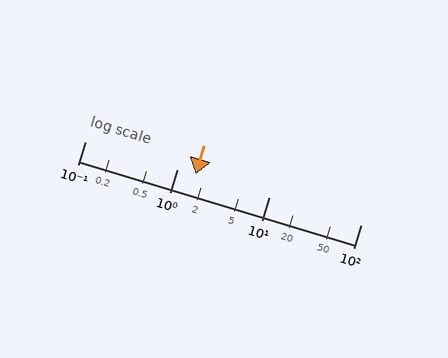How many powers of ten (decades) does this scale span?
The scale spans 3 decades, from 0.1 to 100.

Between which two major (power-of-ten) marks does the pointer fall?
The pointer is between 1 and 10.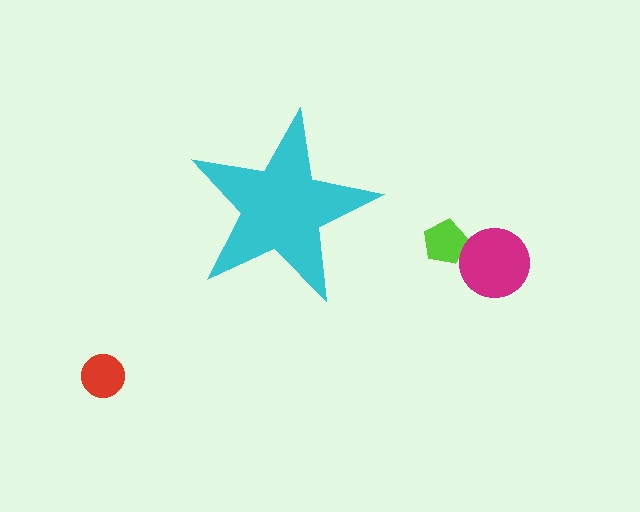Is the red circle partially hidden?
No, the red circle is fully visible.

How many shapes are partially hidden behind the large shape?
0 shapes are partially hidden.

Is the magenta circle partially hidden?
No, the magenta circle is fully visible.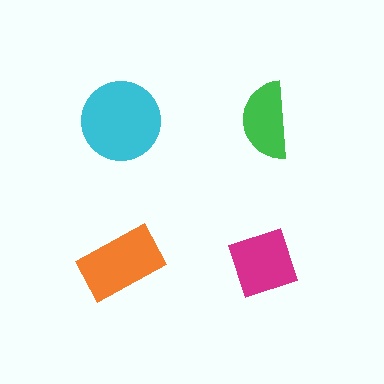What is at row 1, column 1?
A cyan circle.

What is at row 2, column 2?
A magenta diamond.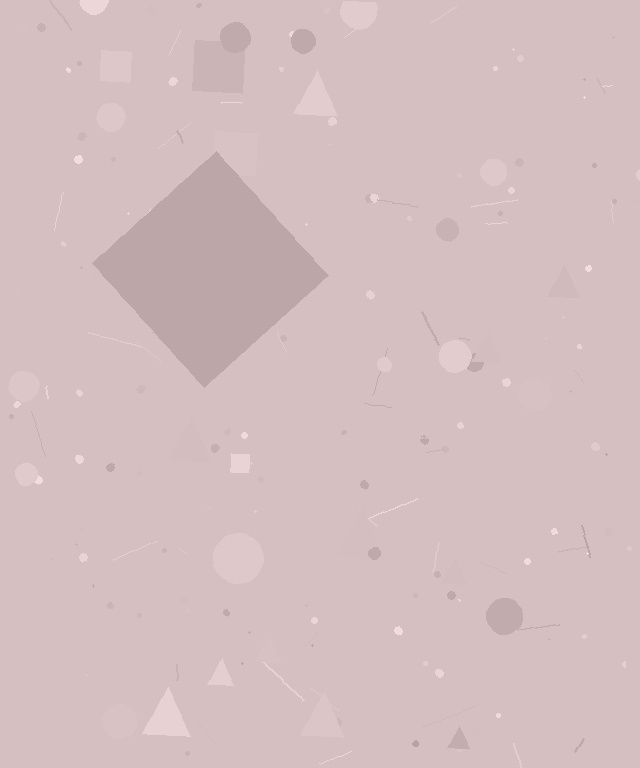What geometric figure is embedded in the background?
A diamond is embedded in the background.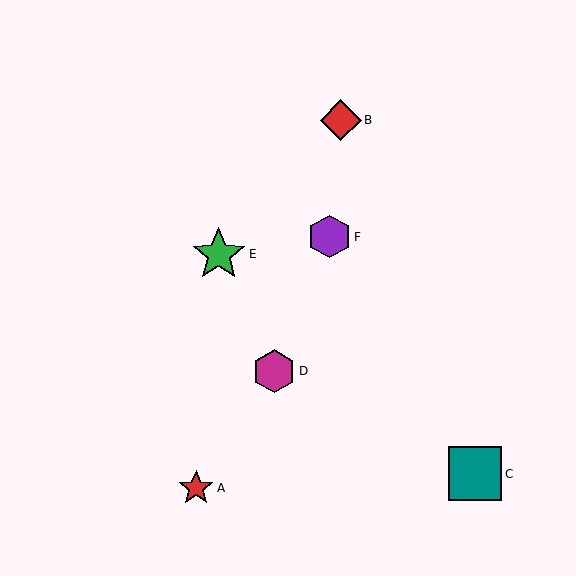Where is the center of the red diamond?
The center of the red diamond is at (341, 120).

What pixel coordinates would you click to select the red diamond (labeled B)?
Click at (341, 120) to select the red diamond B.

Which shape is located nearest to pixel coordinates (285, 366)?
The magenta hexagon (labeled D) at (274, 371) is nearest to that location.